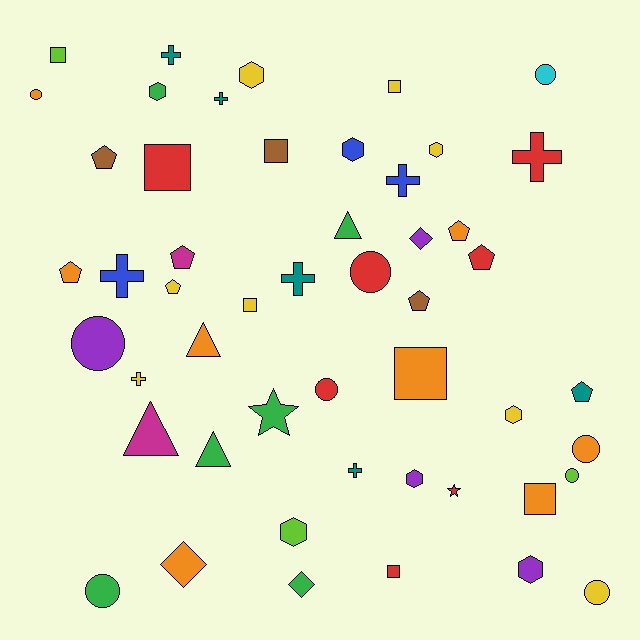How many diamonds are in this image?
There are 3 diamonds.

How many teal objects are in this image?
There are 5 teal objects.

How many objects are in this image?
There are 50 objects.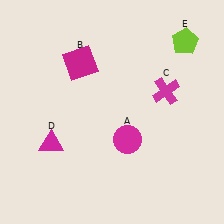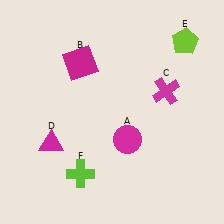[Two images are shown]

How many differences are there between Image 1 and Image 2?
There is 1 difference between the two images.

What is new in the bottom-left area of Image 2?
A lime cross (F) was added in the bottom-left area of Image 2.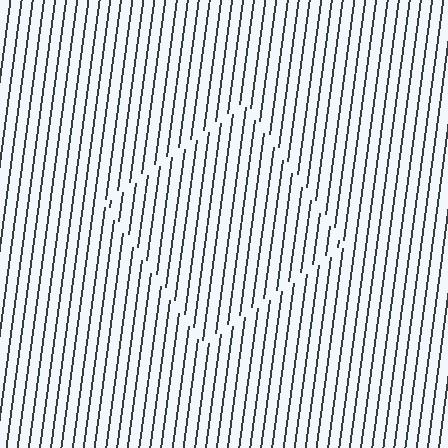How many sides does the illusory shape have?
4 sides — the line-ends trace a square.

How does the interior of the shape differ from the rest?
The interior of the shape contains the same grating, shifted by half a period — the contour is defined by the phase discontinuity where line-ends from the inner and outer gratings abut.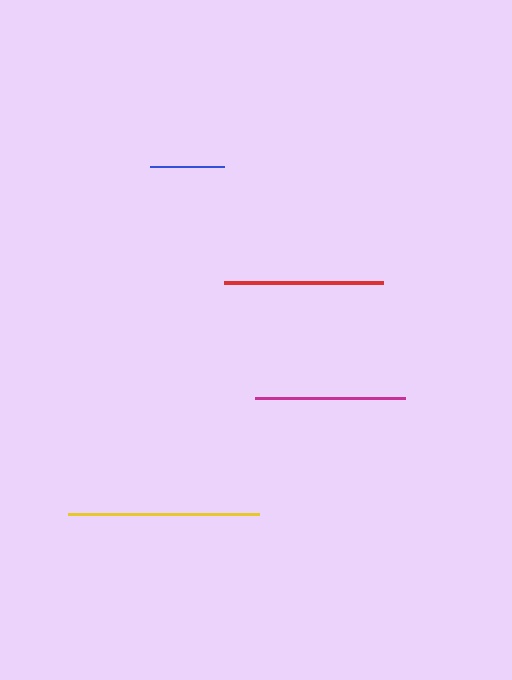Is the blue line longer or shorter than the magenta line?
The magenta line is longer than the blue line.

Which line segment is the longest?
The yellow line is the longest at approximately 192 pixels.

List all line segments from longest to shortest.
From longest to shortest: yellow, red, magenta, blue.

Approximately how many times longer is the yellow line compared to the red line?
The yellow line is approximately 1.2 times the length of the red line.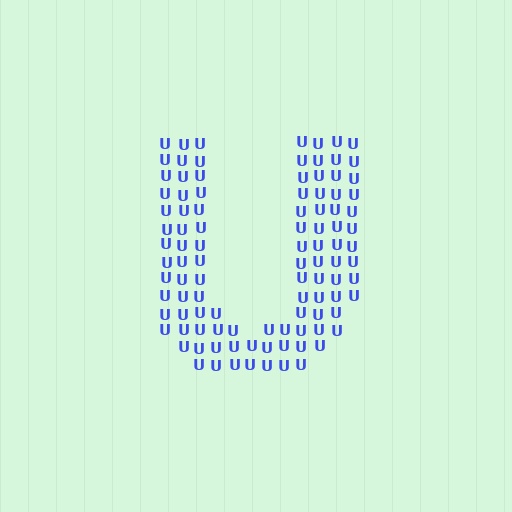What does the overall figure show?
The overall figure shows the letter U.